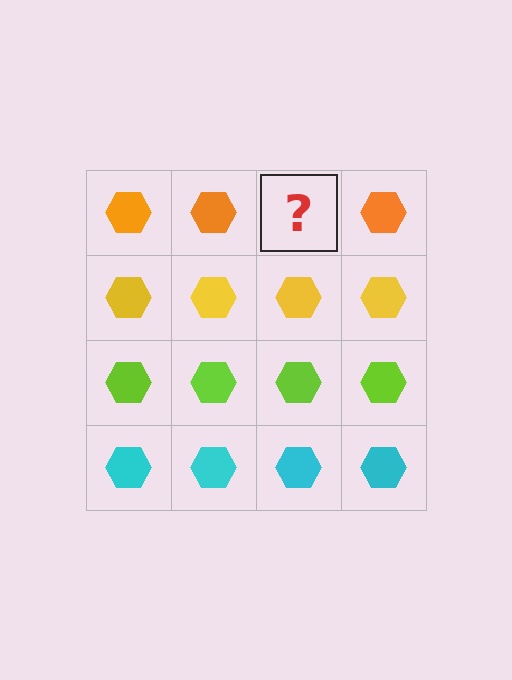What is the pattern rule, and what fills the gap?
The rule is that each row has a consistent color. The gap should be filled with an orange hexagon.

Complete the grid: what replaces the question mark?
The question mark should be replaced with an orange hexagon.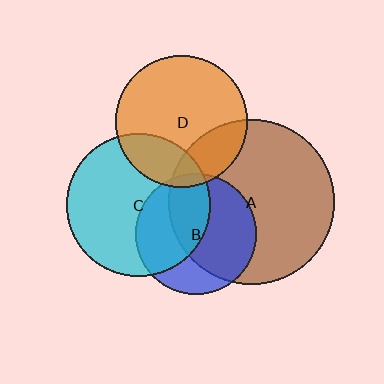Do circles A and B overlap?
Yes.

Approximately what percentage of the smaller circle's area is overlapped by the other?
Approximately 60%.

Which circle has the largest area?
Circle A (brown).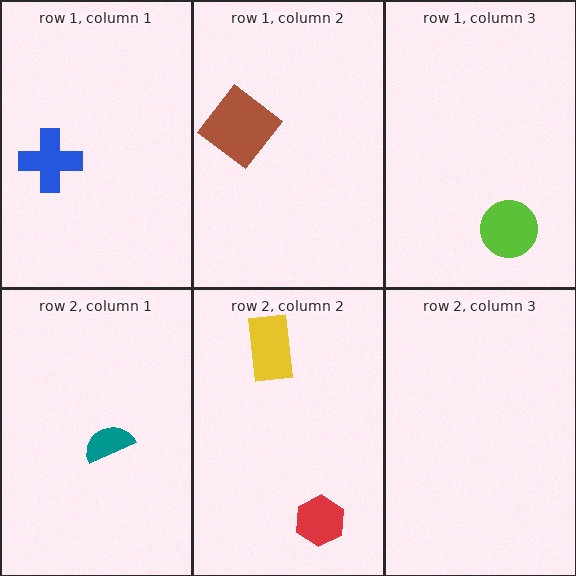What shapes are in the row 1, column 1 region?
The blue cross.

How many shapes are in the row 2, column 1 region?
1.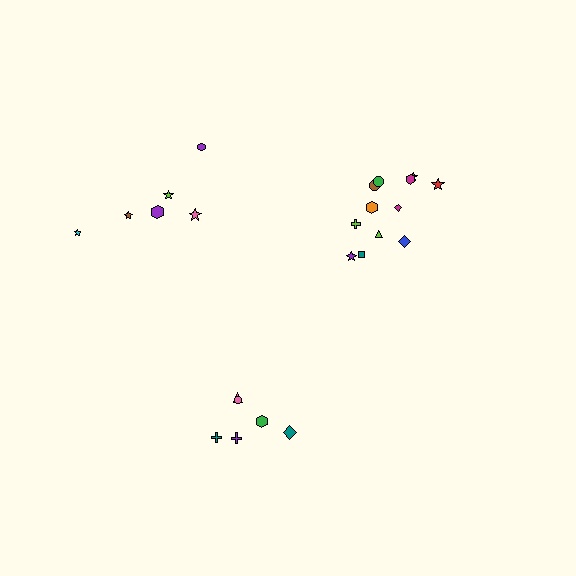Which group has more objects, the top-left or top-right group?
The top-right group.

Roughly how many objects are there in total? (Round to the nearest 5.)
Roughly 25 objects in total.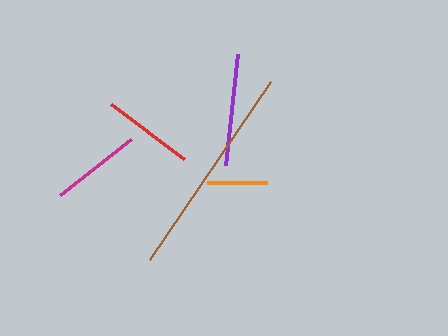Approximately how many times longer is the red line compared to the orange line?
The red line is approximately 1.5 times the length of the orange line.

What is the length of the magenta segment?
The magenta segment is approximately 90 pixels long.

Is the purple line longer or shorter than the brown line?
The brown line is longer than the purple line.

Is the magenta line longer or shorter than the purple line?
The purple line is longer than the magenta line.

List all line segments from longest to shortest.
From longest to shortest: brown, purple, red, magenta, orange.